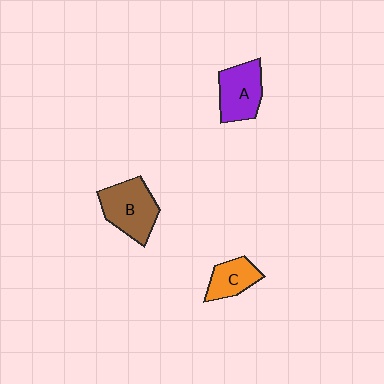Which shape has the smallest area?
Shape C (orange).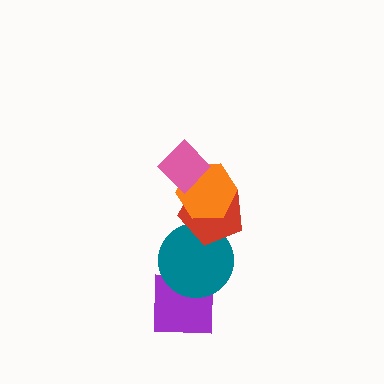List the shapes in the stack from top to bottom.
From top to bottom: the pink diamond, the orange hexagon, the red pentagon, the teal circle, the purple square.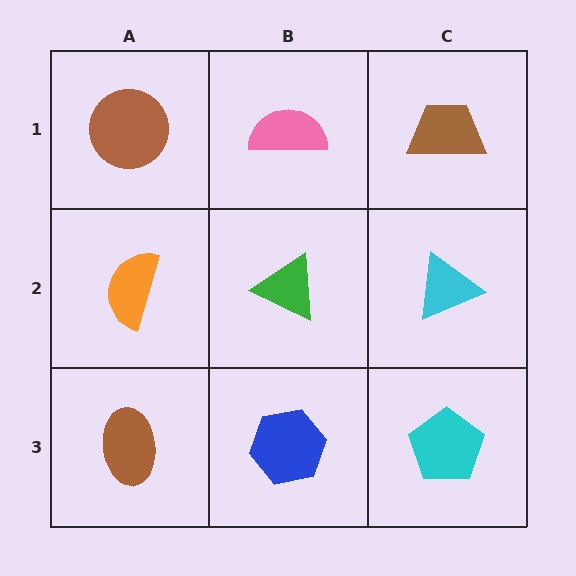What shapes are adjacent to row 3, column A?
An orange semicircle (row 2, column A), a blue hexagon (row 3, column B).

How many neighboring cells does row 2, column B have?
4.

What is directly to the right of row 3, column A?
A blue hexagon.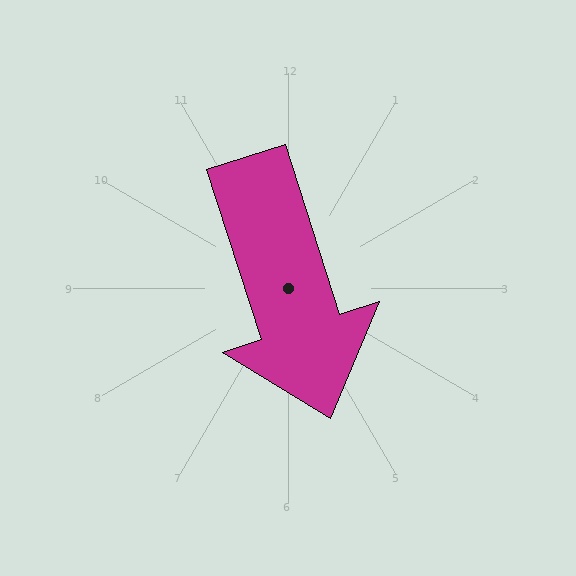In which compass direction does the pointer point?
South.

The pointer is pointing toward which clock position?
Roughly 5 o'clock.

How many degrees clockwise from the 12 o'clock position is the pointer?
Approximately 162 degrees.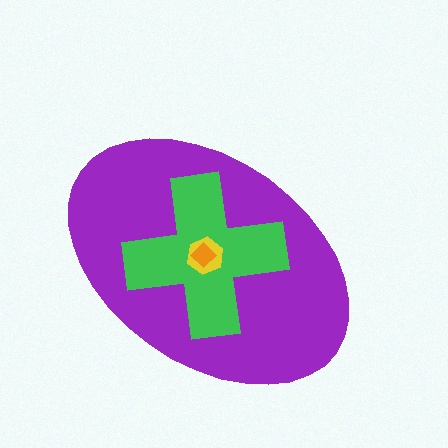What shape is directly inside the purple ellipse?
The green cross.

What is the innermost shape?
The orange diamond.